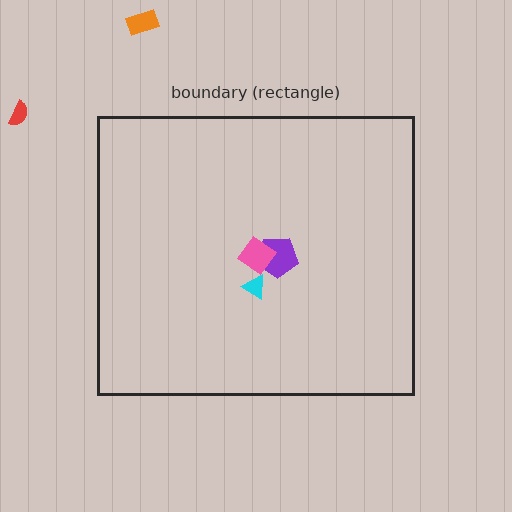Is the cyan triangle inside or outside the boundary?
Inside.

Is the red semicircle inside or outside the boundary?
Outside.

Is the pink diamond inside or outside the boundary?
Inside.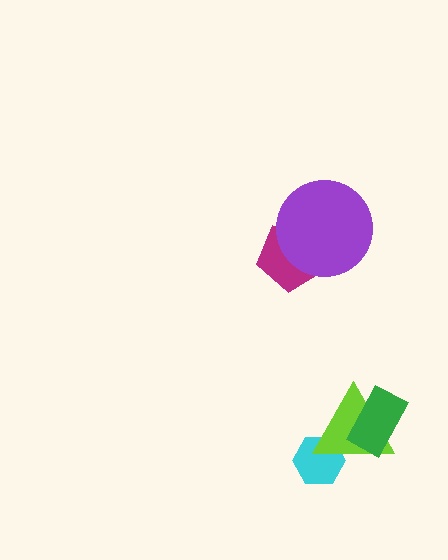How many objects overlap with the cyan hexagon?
1 object overlaps with the cyan hexagon.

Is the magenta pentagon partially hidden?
Yes, it is partially covered by another shape.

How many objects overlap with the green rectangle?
1 object overlaps with the green rectangle.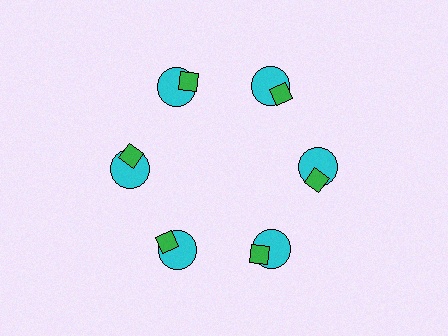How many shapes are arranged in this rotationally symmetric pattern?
There are 12 shapes, arranged in 6 groups of 2.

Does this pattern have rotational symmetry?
Yes, this pattern has 6-fold rotational symmetry. It looks the same after rotating 60 degrees around the center.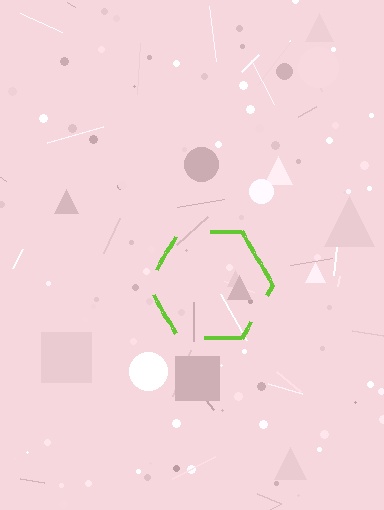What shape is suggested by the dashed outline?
The dashed outline suggests a hexagon.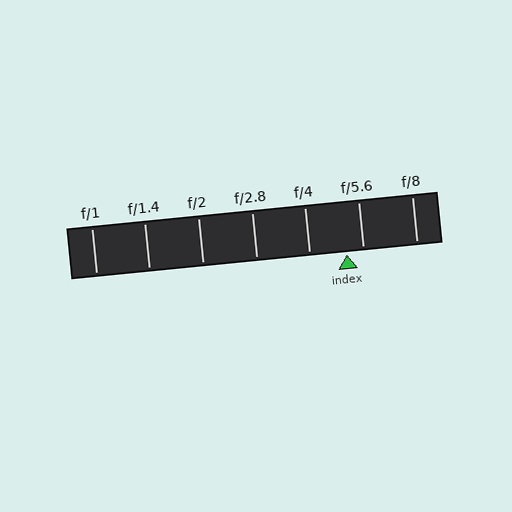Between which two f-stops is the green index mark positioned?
The index mark is between f/4 and f/5.6.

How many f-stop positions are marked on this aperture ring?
There are 7 f-stop positions marked.